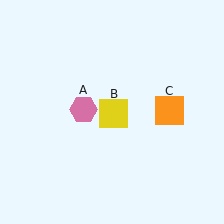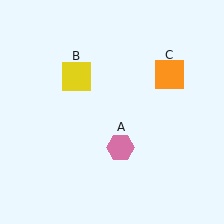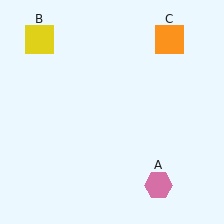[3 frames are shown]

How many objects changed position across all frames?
3 objects changed position: pink hexagon (object A), yellow square (object B), orange square (object C).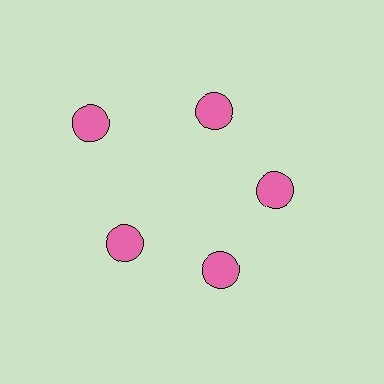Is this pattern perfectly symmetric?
No. The 5 pink circles are arranged in a ring, but one element near the 10 o'clock position is pushed outward from the center, breaking the 5-fold rotational symmetry.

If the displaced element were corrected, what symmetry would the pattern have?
It would have 5-fold rotational symmetry — the pattern would map onto itself every 72 degrees.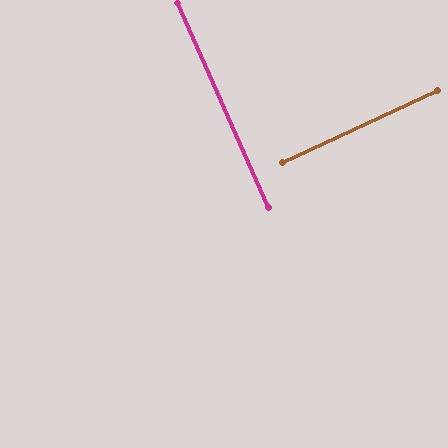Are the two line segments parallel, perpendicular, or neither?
Perpendicular — they meet at approximately 89°.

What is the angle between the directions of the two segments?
Approximately 89 degrees.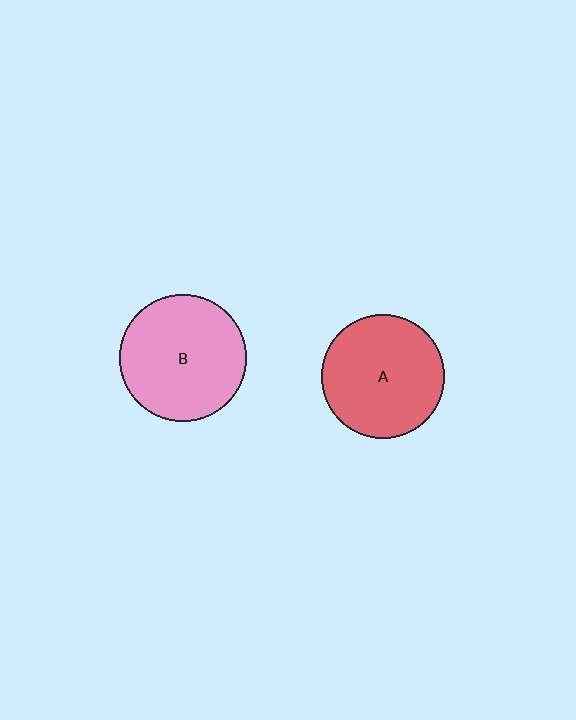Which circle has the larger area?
Circle B (pink).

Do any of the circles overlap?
No, none of the circles overlap.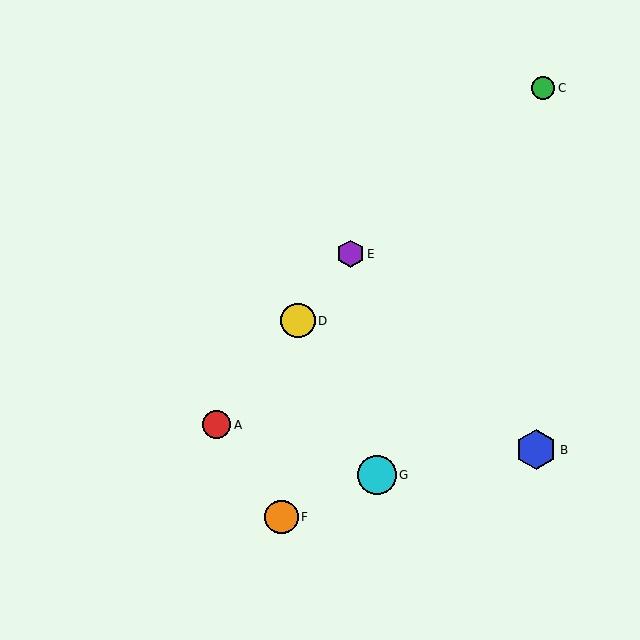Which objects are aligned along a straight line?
Objects A, D, E are aligned along a straight line.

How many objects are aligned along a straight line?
3 objects (A, D, E) are aligned along a straight line.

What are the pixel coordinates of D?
Object D is at (298, 321).